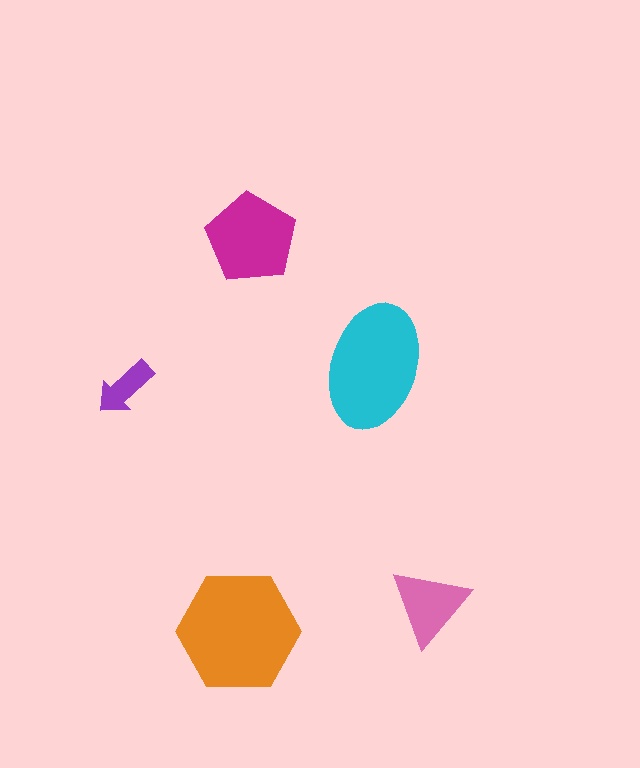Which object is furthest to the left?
The purple arrow is leftmost.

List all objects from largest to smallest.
The orange hexagon, the cyan ellipse, the magenta pentagon, the pink triangle, the purple arrow.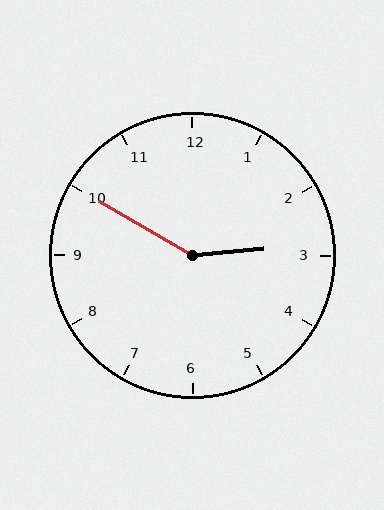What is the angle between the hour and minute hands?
Approximately 145 degrees.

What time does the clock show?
2:50.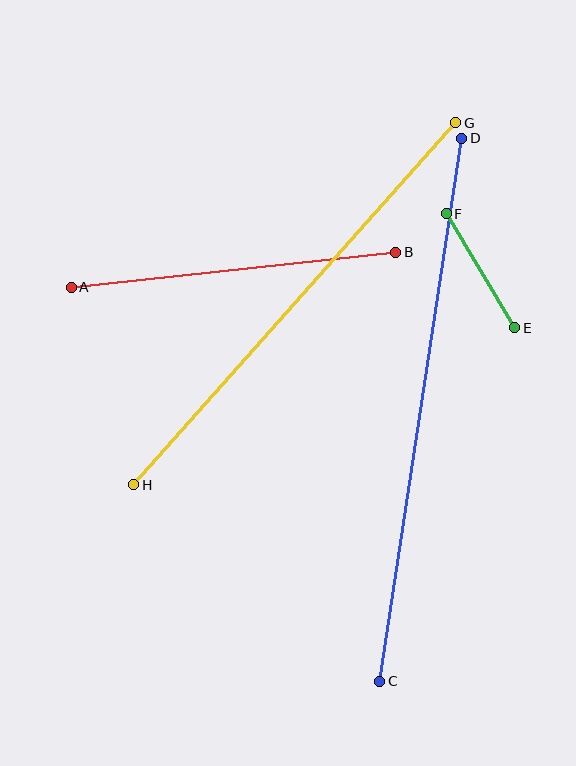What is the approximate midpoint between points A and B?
The midpoint is at approximately (233, 270) pixels.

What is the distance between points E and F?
The distance is approximately 133 pixels.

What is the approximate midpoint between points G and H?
The midpoint is at approximately (295, 304) pixels.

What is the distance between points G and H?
The distance is approximately 485 pixels.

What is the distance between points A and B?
The distance is approximately 326 pixels.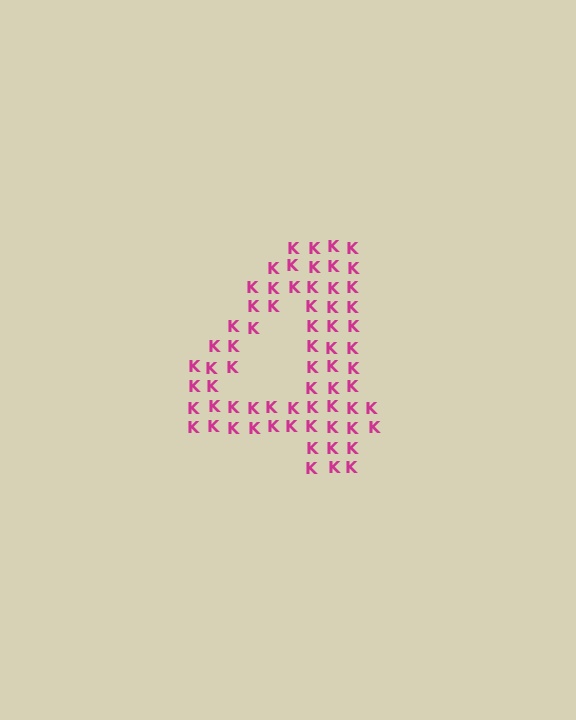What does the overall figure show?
The overall figure shows the digit 4.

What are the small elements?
The small elements are letter K's.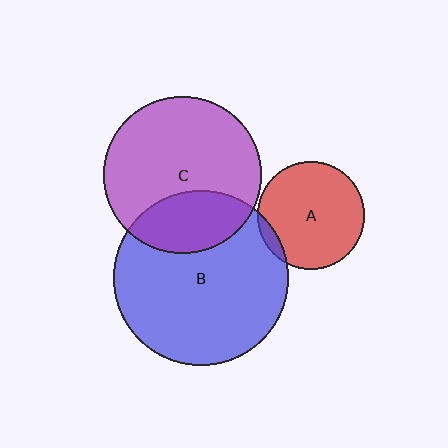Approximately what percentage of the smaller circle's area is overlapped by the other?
Approximately 5%.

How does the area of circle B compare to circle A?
Approximately 2.7 times.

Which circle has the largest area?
Circle B (blue).